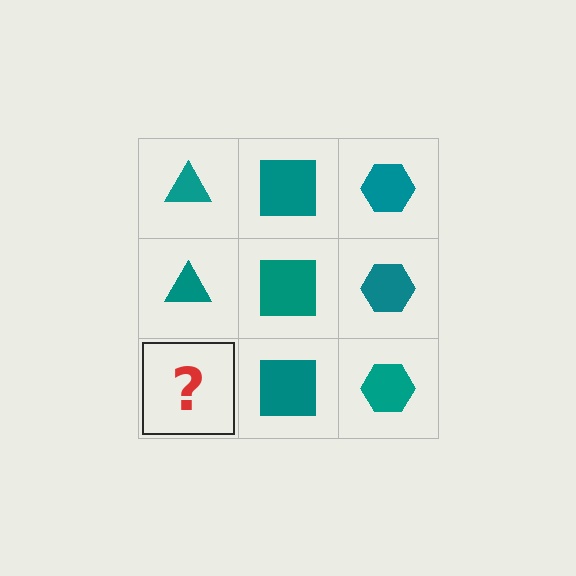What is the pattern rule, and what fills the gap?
The rule is that each column has a consistent shape. The gap should be filled with a teal triangle.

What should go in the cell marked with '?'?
The missing cell should contain a teal triangle.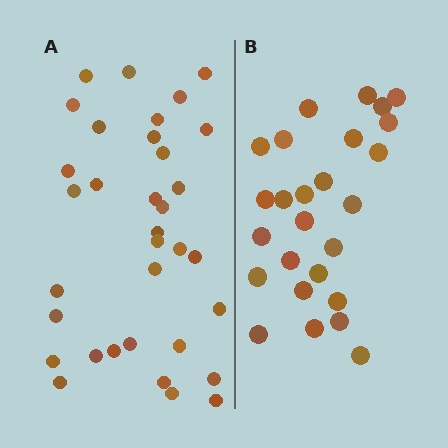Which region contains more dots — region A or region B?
Region A (the left region) has more dots.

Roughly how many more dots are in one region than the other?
Region A has roughly 8 or so more dots than region B.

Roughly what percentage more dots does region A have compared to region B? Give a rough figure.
About 30% more.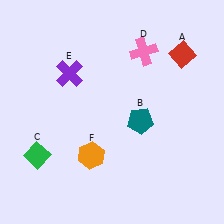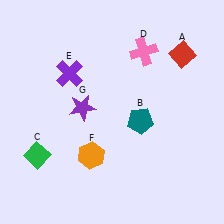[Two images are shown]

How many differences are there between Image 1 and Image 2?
There is 1 difference between the two images.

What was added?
A purple star (G) was added in Image 2.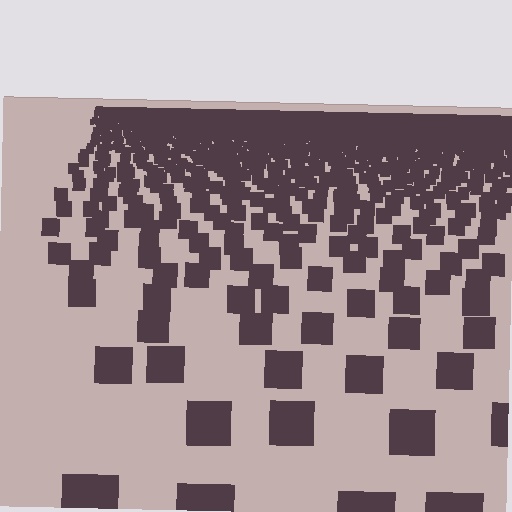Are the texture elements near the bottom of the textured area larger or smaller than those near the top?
Larger. Near the bottom, elements are closer to the viewer and appear at a bigger on-screen size.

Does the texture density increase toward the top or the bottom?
Density increases toward the top.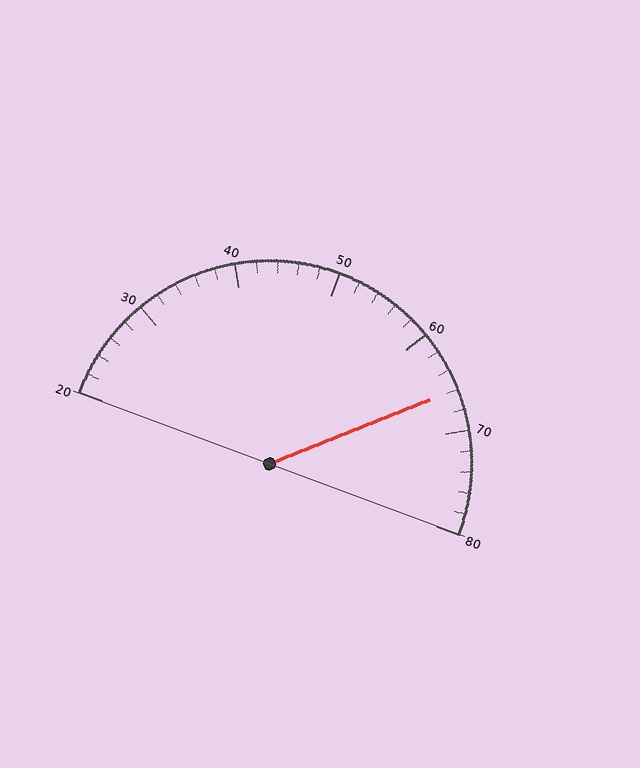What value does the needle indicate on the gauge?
The needle indicates approximately 66.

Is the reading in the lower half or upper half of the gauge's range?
The reading is in the upper half of the range (20 to 80).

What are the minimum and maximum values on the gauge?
The gauge ranges from 20 to 80.